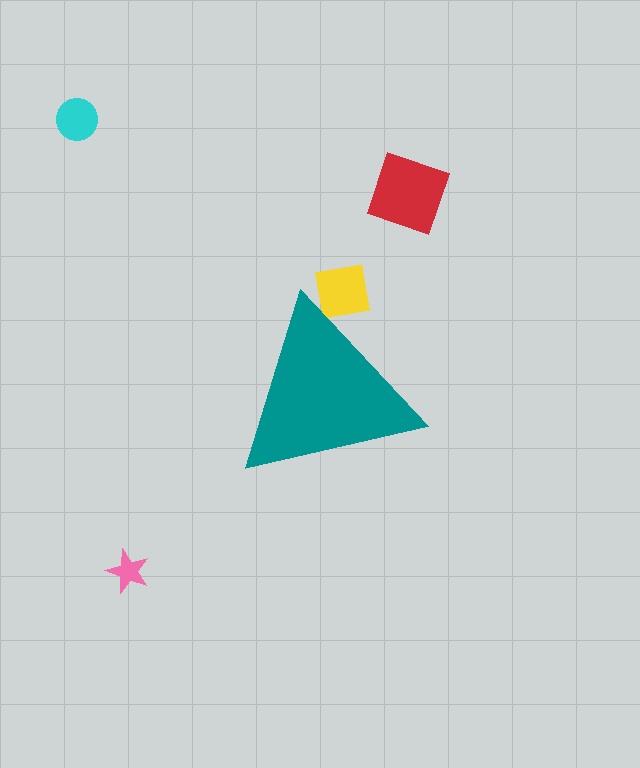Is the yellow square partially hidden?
Yes, the yellow square is partially hidden behind the teal triangle.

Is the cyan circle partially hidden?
No, the cyan circle is fully visible.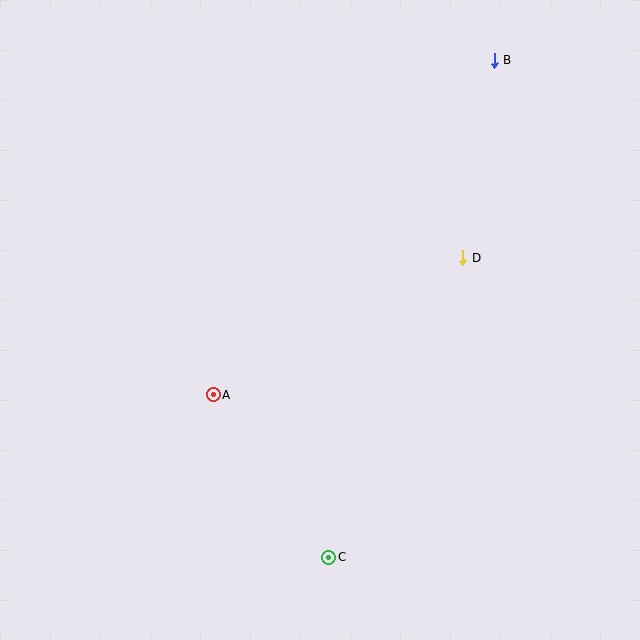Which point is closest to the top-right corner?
Point B is closest to the top-right corner.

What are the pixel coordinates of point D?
Point D is at (463, 258).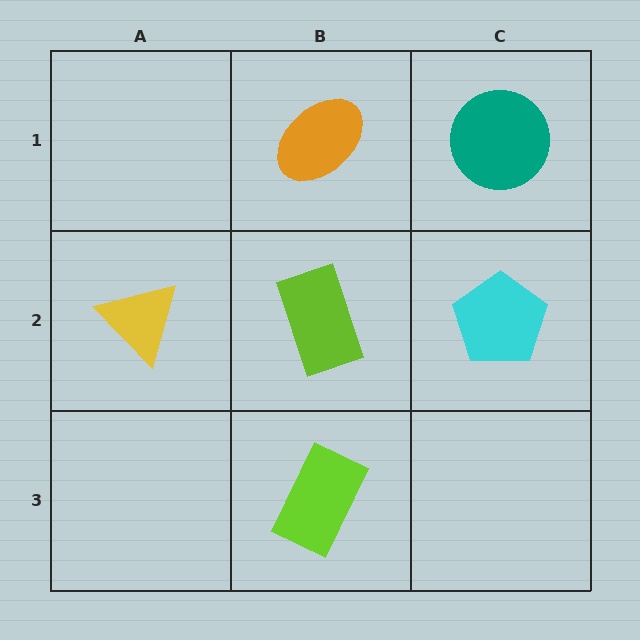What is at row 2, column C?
A cyan pentagon.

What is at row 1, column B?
An orange ellipse.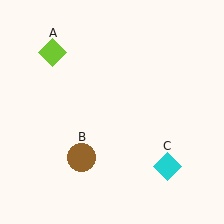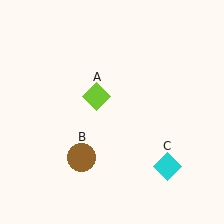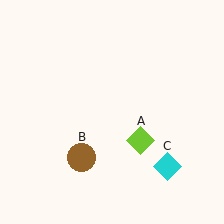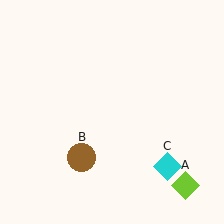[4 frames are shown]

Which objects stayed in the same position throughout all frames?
Brown circle (object B) and cyan diamond (object C) remained stationary.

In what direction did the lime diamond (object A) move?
The lime diamond (object A) moved down and to the right.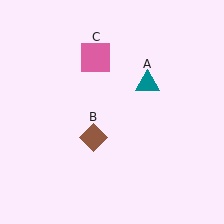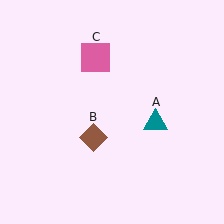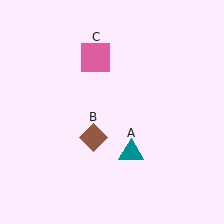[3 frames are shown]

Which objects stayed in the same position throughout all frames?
Brown diamond (object B) and pink square (object C) remained stationary.